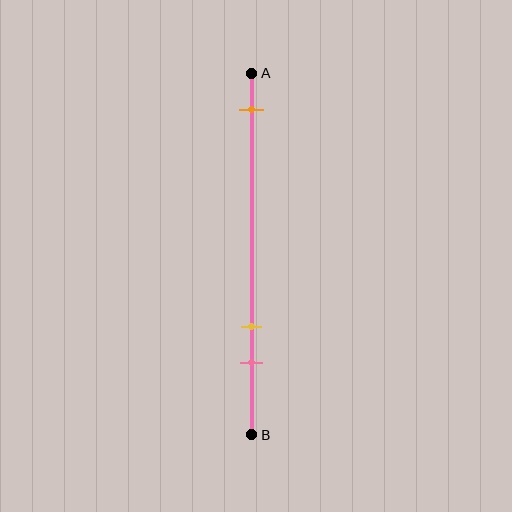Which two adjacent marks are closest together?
The yellow and pink marks are the closest adjacent pair.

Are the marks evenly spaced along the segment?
No, the marks are not evenly spaced.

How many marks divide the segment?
There are 3 marks dividing the segment.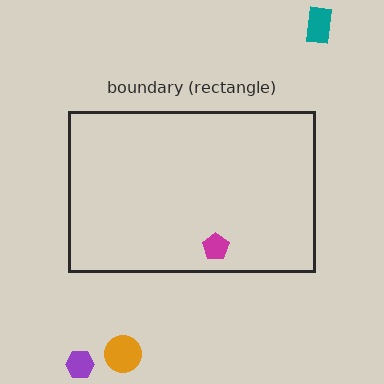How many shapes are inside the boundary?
1 inside, 3 outside.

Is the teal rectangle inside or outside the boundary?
Outside.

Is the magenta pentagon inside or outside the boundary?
Inside.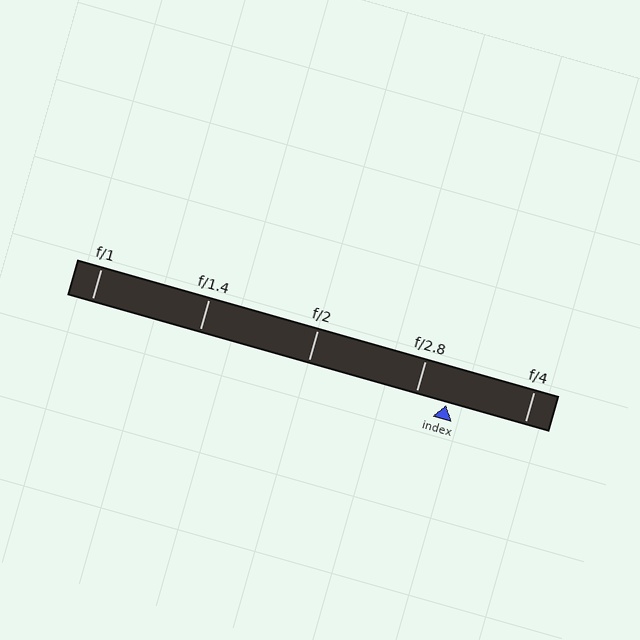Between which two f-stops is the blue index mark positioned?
The index mark is between f/2.8 and f/4.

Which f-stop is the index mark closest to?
The index mark is closest to f/2.8.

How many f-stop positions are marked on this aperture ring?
There are 5 f-stop positions marked.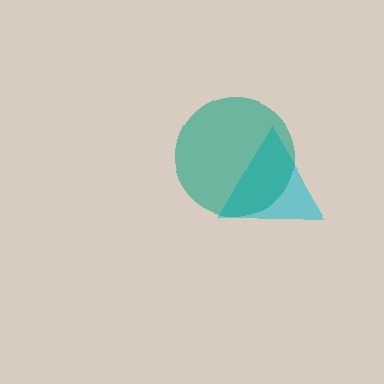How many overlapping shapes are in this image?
There are 2 overlapping shapes in the image.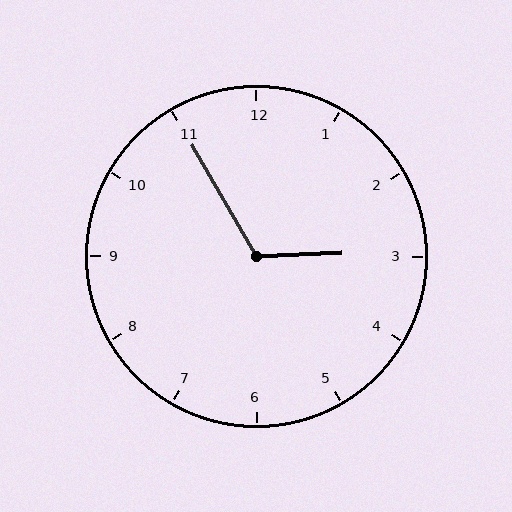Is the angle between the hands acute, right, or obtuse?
It is obtuse.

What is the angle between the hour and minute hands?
Approximately 118 degrees.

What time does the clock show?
2:55.